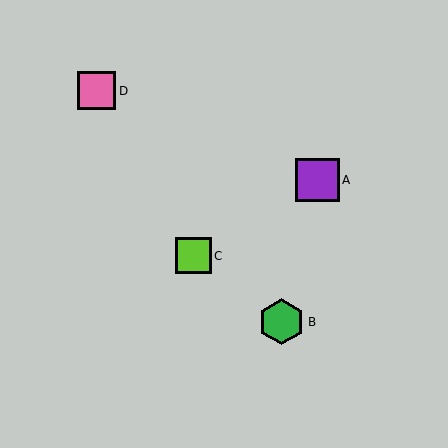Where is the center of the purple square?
The center of the purple square is at (317, 180).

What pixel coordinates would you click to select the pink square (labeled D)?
Click at (97, 91) to select the pink square D.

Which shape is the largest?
The green hexagon (labeled B) is the largest.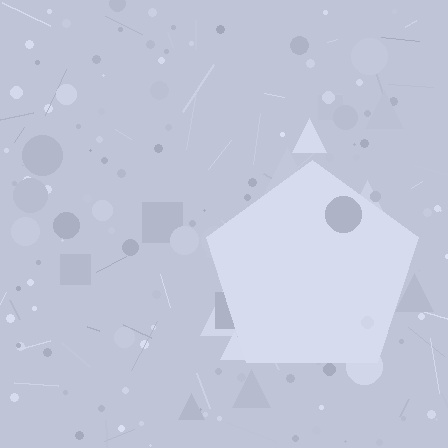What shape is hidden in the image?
A pentagon is hidden in the image.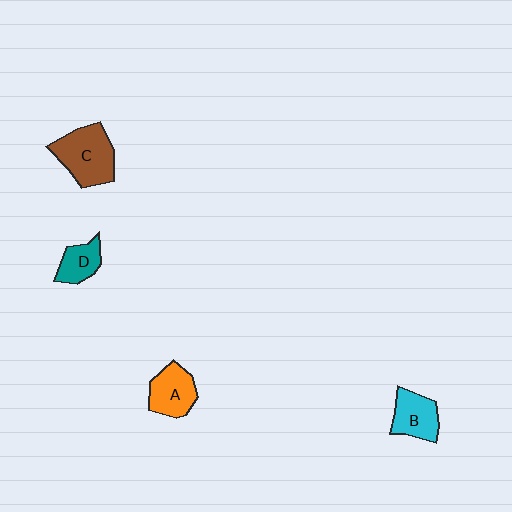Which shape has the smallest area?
Shape D (teal).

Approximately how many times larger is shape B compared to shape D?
Approximately 1.3 times.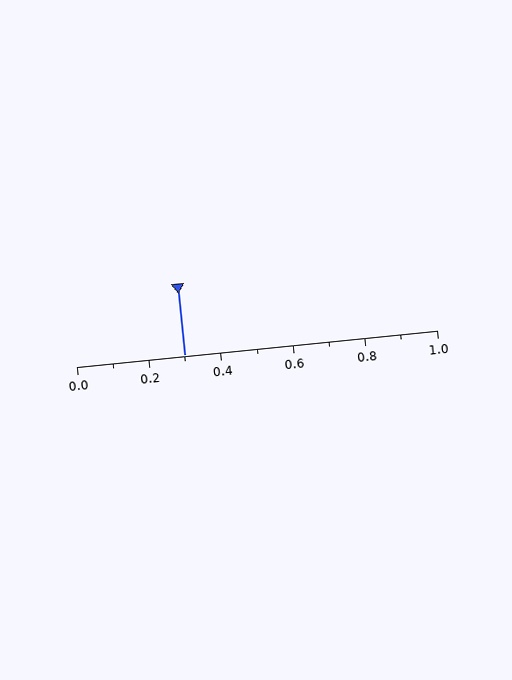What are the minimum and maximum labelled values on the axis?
The axis runs from 0.0 to 1.0.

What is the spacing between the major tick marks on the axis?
The major ticks are spaced 0.2 apart.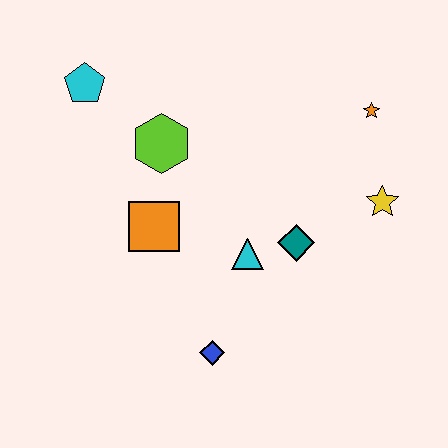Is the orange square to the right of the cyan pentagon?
Yes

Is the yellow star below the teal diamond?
No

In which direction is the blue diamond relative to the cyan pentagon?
The blue diamond is below the cyan pentagon.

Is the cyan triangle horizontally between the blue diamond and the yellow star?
Yes